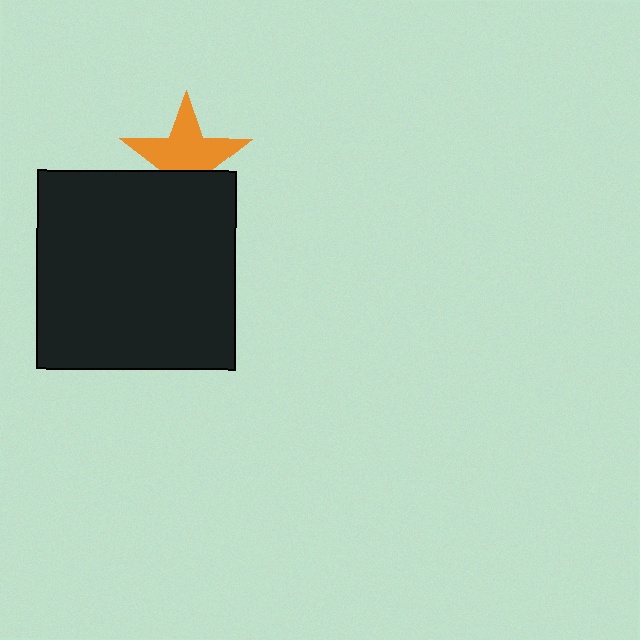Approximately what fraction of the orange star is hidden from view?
Roughly 35% of the orange star is hidden behind the black square.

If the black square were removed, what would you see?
You would see the complete orange star.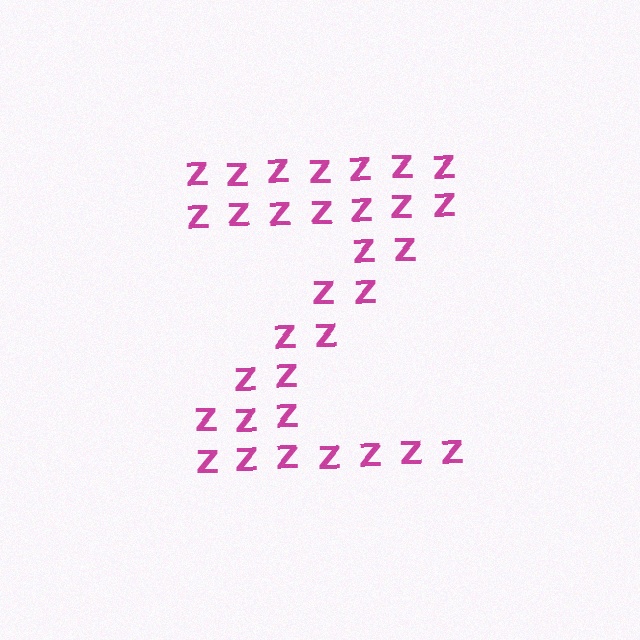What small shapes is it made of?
It is made of small letter Z's.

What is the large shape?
The large shape is the letter Z.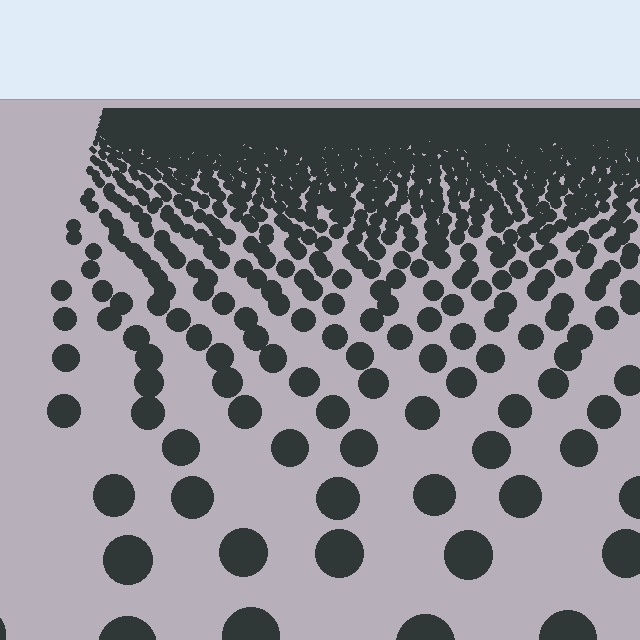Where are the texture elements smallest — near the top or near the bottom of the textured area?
Near the top.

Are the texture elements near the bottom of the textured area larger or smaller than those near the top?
Larger. Near the bottom, elements are closer to the viewer and appear at a bigger on-screen size.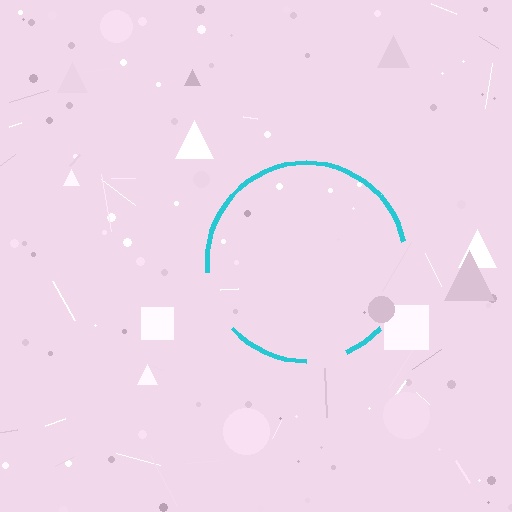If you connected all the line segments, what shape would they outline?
They would outline a circle.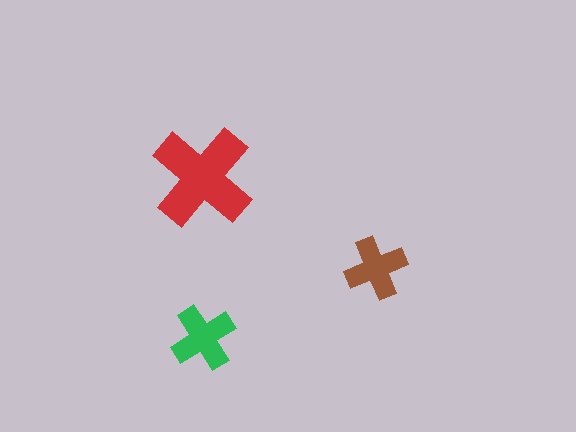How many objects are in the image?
There are 3 objects in the image.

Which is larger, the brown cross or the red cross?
The red one.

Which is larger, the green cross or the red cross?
The red one.